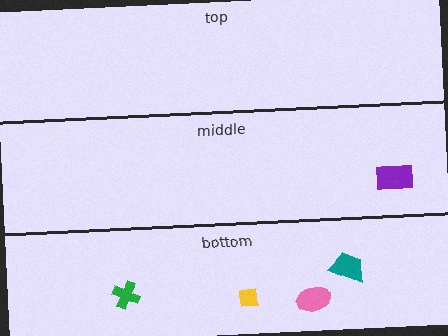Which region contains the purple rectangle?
The middle region.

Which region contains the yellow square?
The bottom region.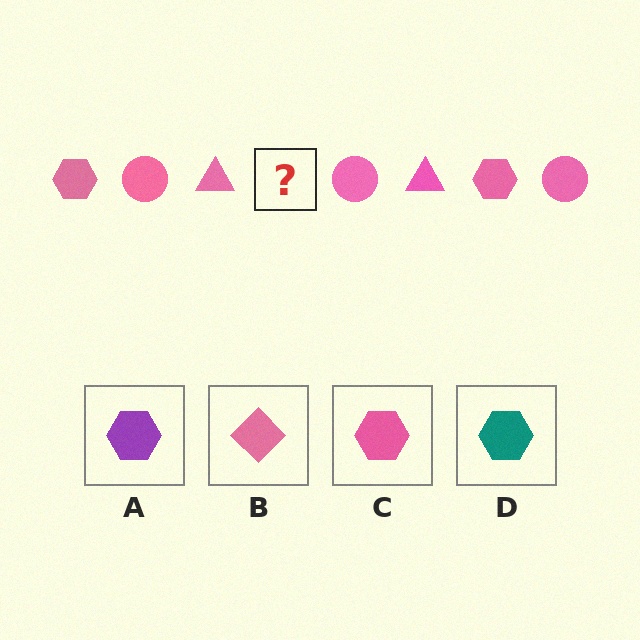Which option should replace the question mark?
Option C.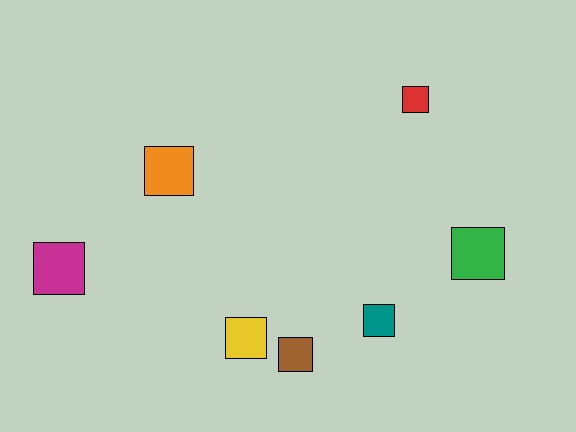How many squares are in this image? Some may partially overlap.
There are 7 squares.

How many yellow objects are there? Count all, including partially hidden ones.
There is 1 yellow object.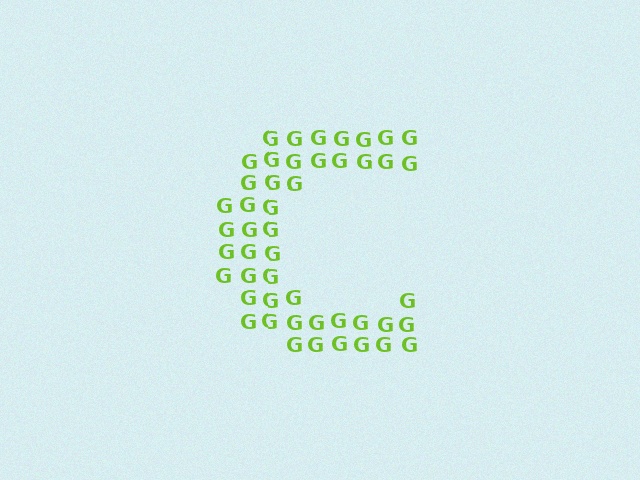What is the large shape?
The large shape is the letter C.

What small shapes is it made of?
It is made of small letter G's.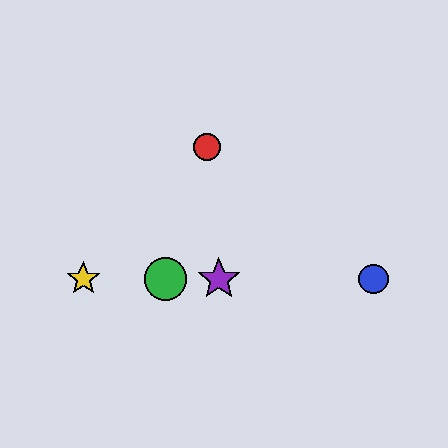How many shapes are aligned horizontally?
4 shapes (the blue circle, the green circle, the yellow star, the purple star) are aligned horizontally.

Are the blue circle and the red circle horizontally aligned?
No, the blue circle is at y≈279 and the red circle is at y≈147.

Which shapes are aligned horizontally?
The blue circle, the green circle, the yellow star, the purple star are aligned horizontally.